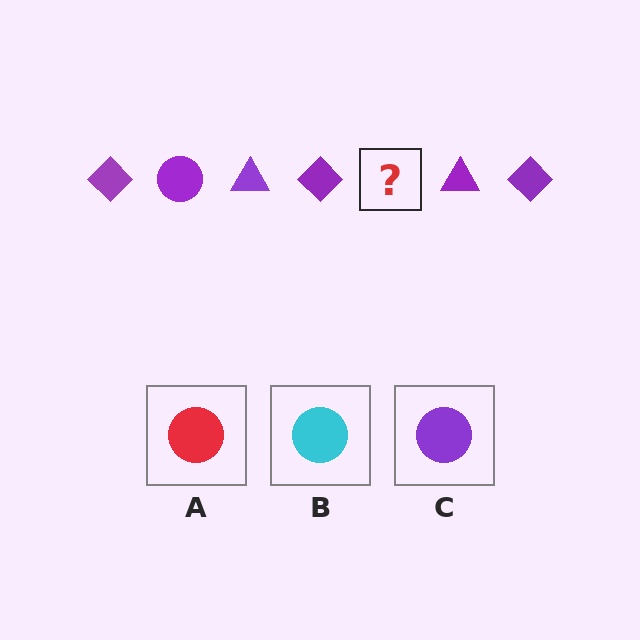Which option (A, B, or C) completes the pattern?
C.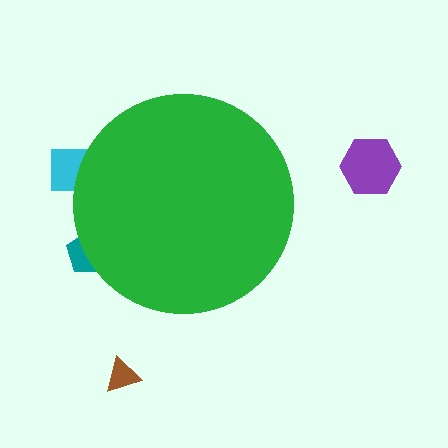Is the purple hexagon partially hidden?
No, the purple hexagon is fully visible.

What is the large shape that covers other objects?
A green circle.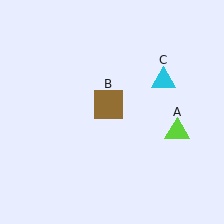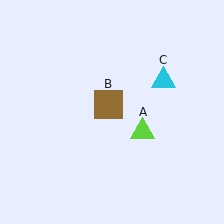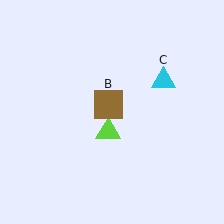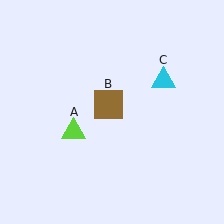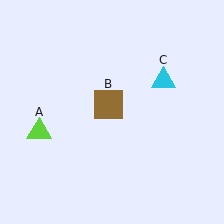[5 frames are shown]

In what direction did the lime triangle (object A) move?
The lime triangle (object A) moved left.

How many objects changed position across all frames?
1 object changed position: lime triangle (object A).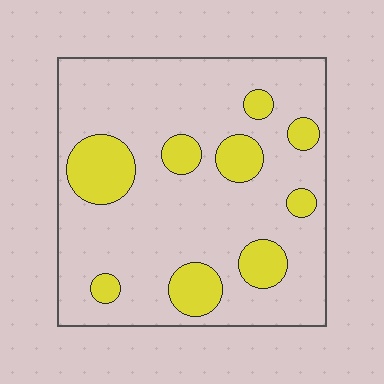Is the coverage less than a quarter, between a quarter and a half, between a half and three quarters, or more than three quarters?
Less than a quarter.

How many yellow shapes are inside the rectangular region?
9.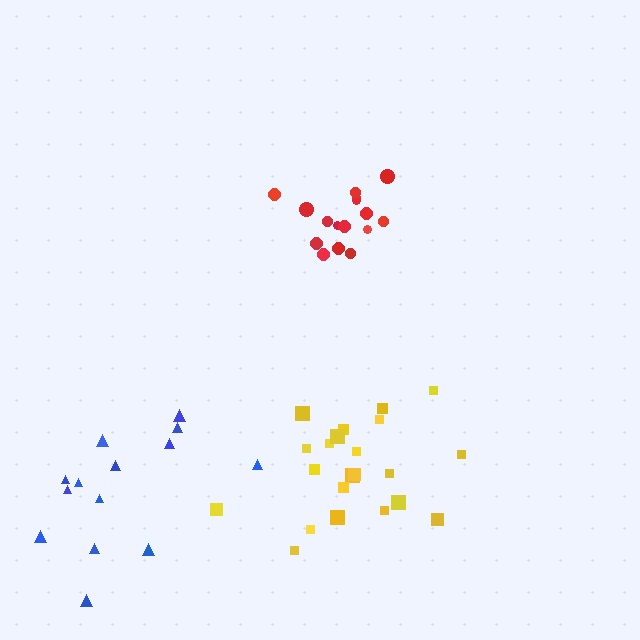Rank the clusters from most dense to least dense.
red, yellow, blue.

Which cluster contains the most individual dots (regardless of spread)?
Yellow (22).